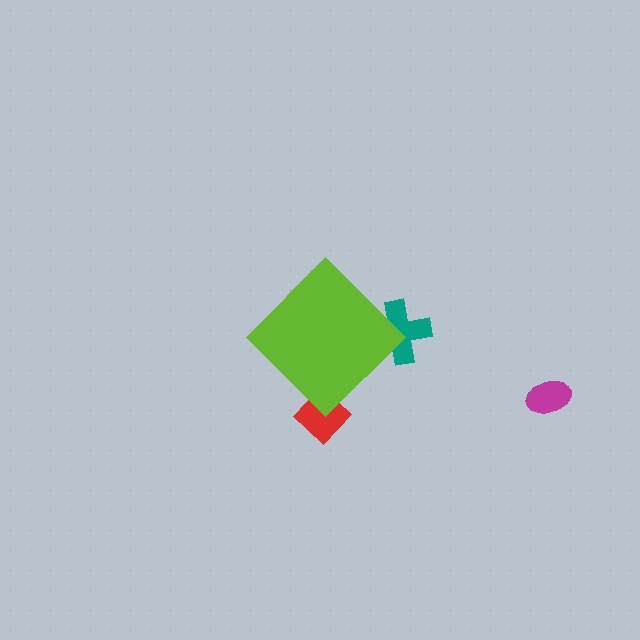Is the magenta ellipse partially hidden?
No, the magenta ellipse is fully visible.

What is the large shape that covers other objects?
A lime diamond.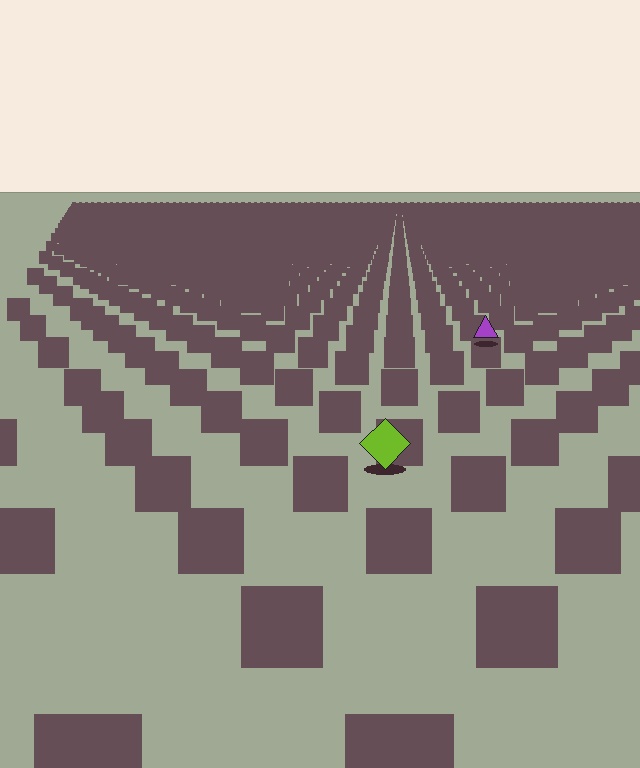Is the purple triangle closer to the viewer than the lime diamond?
No. The lime diamond is closer — you can tell from the texture gradient: the ground texture is coarser near it.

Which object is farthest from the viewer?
The purple triangle is farthest from the viewer. It appears smaller and the ground texture around it is denser.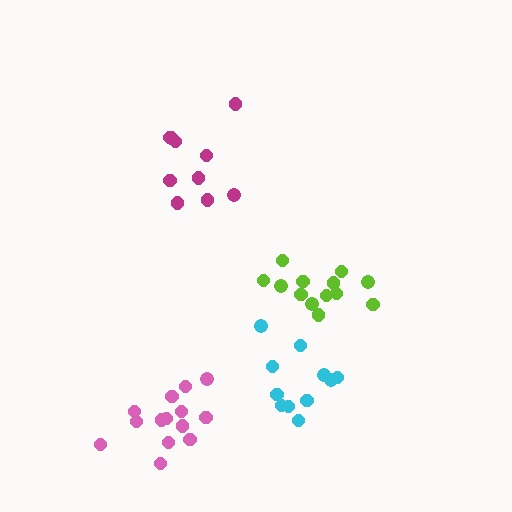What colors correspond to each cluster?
The clusters are colored: lime, magenta, cyan, pink.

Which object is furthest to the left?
The pink cluster is leftmost.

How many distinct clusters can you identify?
There are 4 distinct clusters.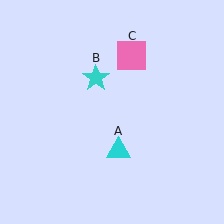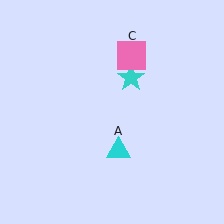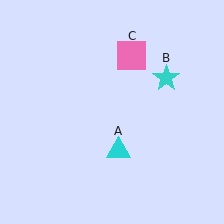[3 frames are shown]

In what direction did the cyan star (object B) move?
The cyan star (object B) moved right.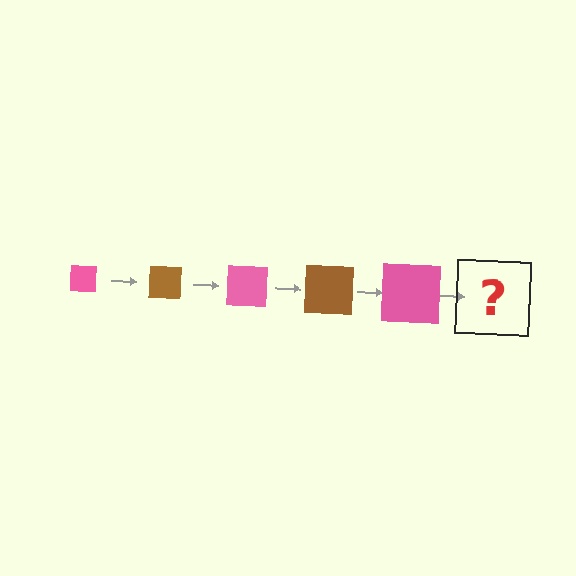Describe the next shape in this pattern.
It should be a brown square, larger than the previous one.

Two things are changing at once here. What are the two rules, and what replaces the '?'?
The two rules are that the square grows larger each step and the color cycles through pink and brown. The '?' should be a brown square, larger than the previous one.